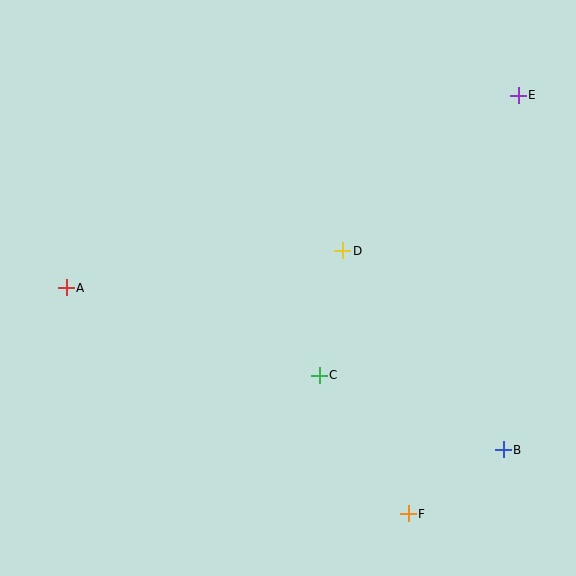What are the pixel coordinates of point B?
Point B is at (503, 450).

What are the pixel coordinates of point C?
Point C is at (319, 375).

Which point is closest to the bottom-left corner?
Point A is closest to the bottom-left corner.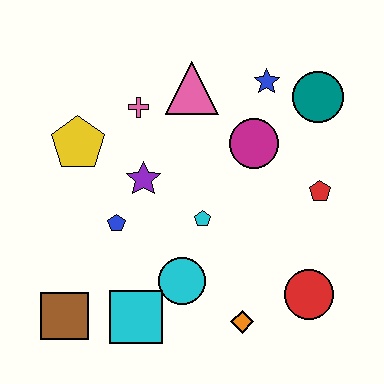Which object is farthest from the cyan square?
The teal circle is farthest from the cyan square.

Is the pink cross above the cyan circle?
Yes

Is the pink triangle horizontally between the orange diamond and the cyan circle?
Yes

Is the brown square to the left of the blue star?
Yes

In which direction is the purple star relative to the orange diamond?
The purple star is above the orange diamond.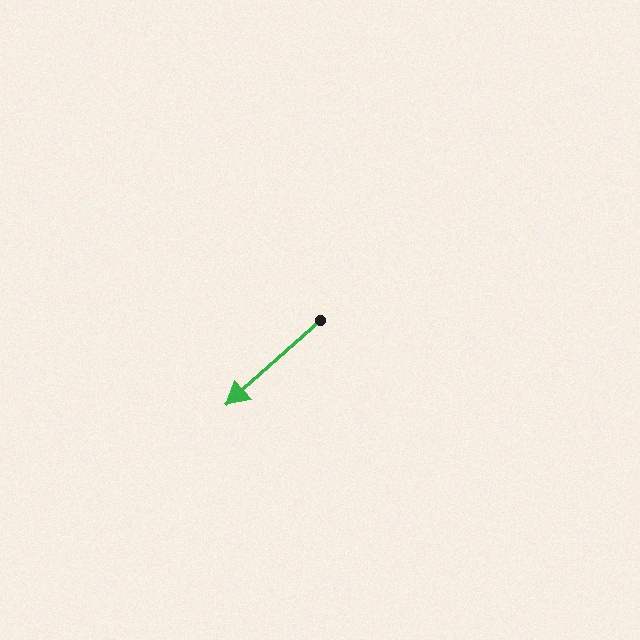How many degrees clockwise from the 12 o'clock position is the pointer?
Approximately 228 degrees.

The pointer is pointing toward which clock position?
Roughly 8 o'clock.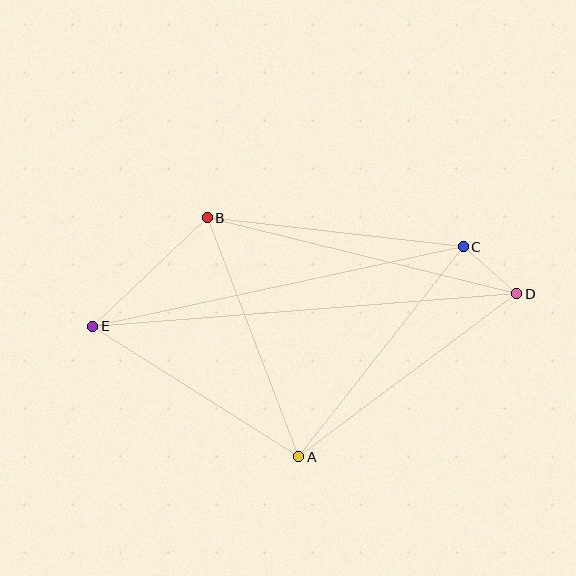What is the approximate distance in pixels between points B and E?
The distance between B and E is approximately 158 pixels.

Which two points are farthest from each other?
Points D and E are farthest from each other.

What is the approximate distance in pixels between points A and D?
The distance between A and D is approximately 272 pixels.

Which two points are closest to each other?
Points C and D are closest to each other.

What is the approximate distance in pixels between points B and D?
The distance between B and D is approximately 319 pixels.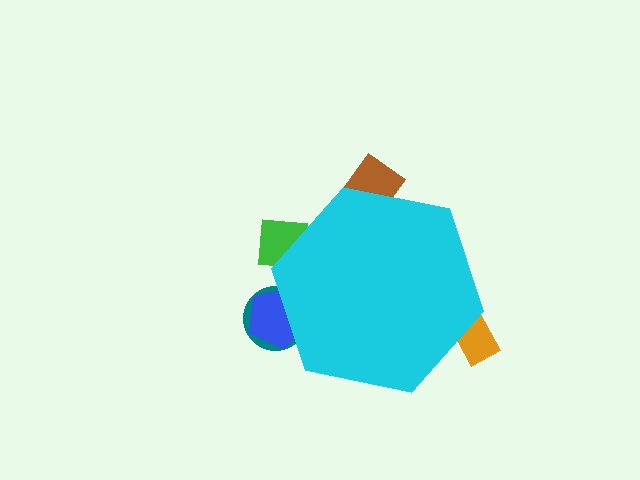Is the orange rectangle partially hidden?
Yes, the orange rectangle is partially hidden behind the cyan hexagon.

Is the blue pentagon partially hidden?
Yes, the blue pentagon is partially hidden behind the cyan hexagon.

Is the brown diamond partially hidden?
Yes, the brown diamond is partially hidden behind the cyan hexagon.